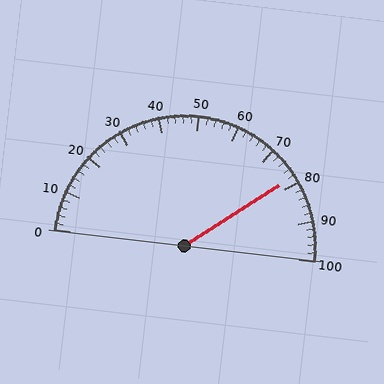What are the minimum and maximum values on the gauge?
The gauge ranges from 0 to 100.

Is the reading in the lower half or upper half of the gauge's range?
The reading is in the upper half of the range (0 to 100).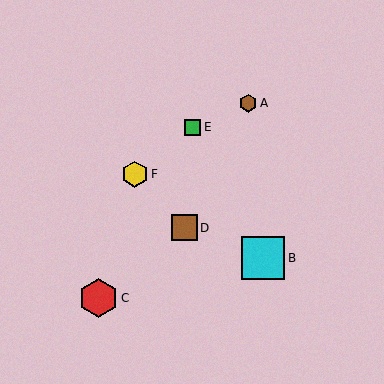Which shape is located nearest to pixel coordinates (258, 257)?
The cyan square (labeled B) at (263, 258) is nearest to that location.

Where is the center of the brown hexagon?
The center of the brown hexagon is at (248, 103).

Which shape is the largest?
The cyan square (labeled B) is the largest.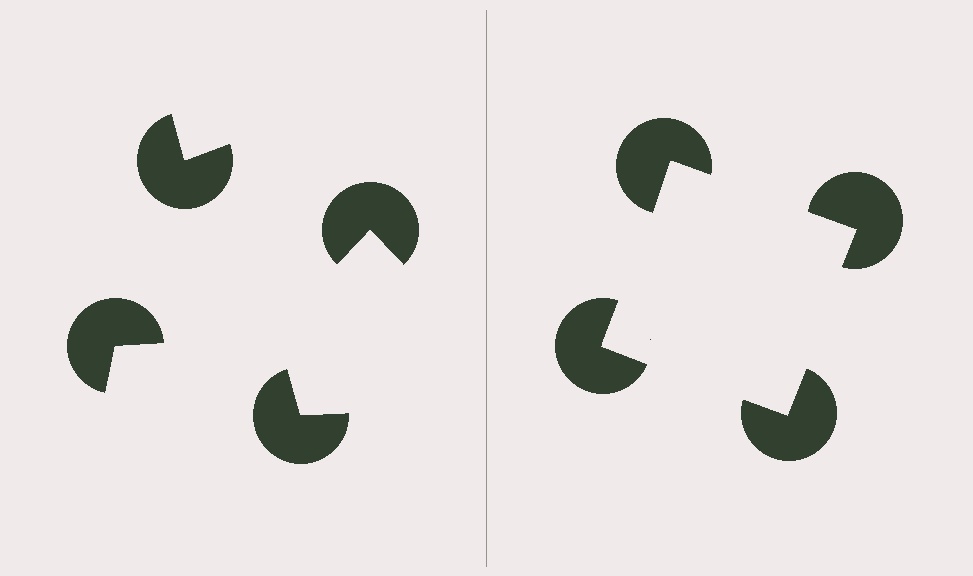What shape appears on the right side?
An illusory square.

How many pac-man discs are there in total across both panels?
8 — 4 on each side.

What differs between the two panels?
The pac-man discs are positioned identically on both sides; only the wedge orientations differ. On the right they align to a square; on the left they are misaligned.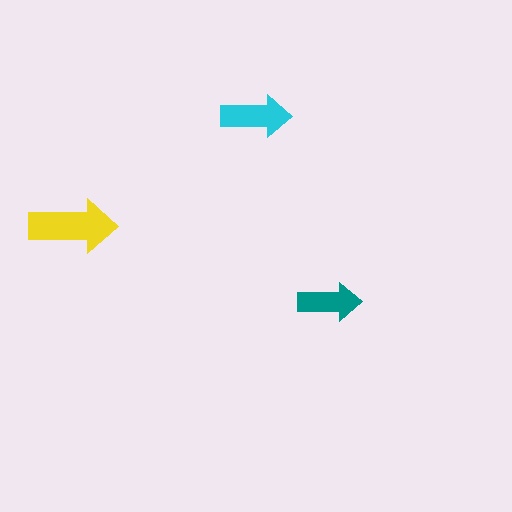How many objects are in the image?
There are 3 objects in the image.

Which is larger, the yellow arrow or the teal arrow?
The yellow one.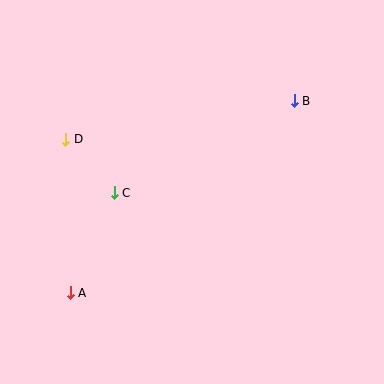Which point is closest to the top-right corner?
Point B is closest to the top-right corner.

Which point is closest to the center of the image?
Point C at (114, 193) is closest to the center.